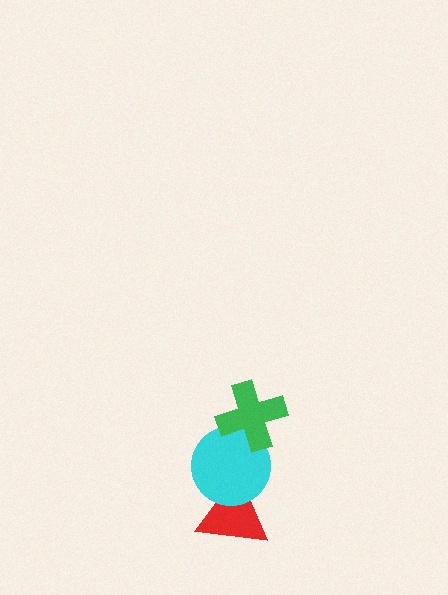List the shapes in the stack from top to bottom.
From top to bottom: the green cross, the cyan circle, the red triangle.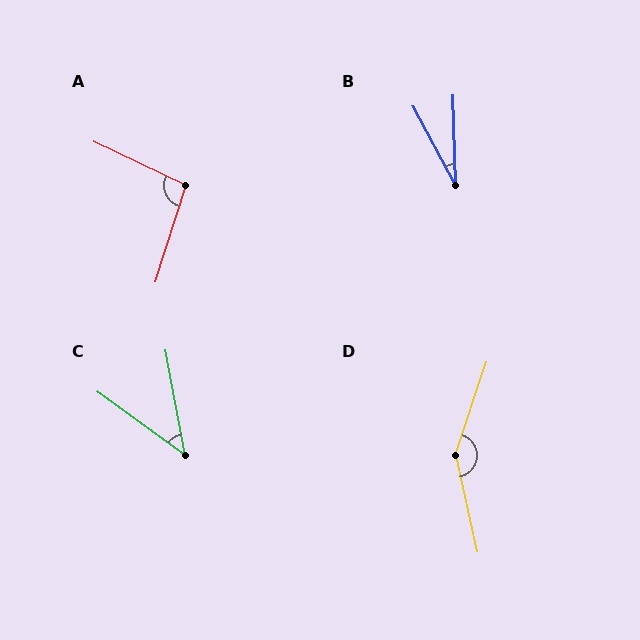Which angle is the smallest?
B, at approximately 27 degrees.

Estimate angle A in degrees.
Approximately 98 degrees.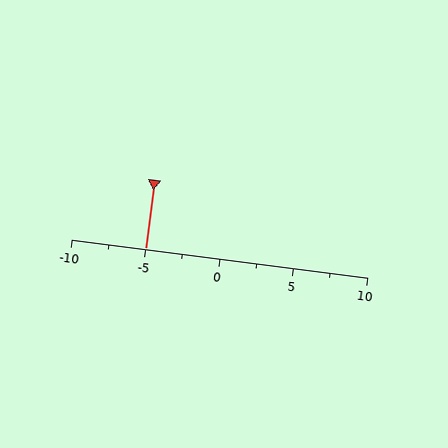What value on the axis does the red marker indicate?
The marker indicates approximately -5.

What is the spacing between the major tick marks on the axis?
The major ticks are spaced 5 apart.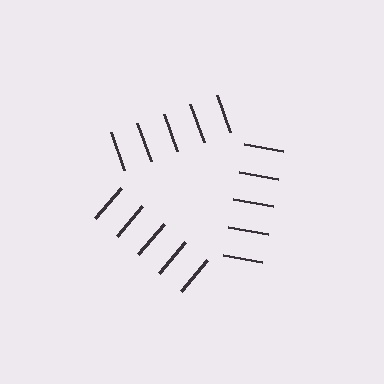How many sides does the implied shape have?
3 sides — the line-ends trace a triangle.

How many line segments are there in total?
15 — 5 along each of the 3 edges.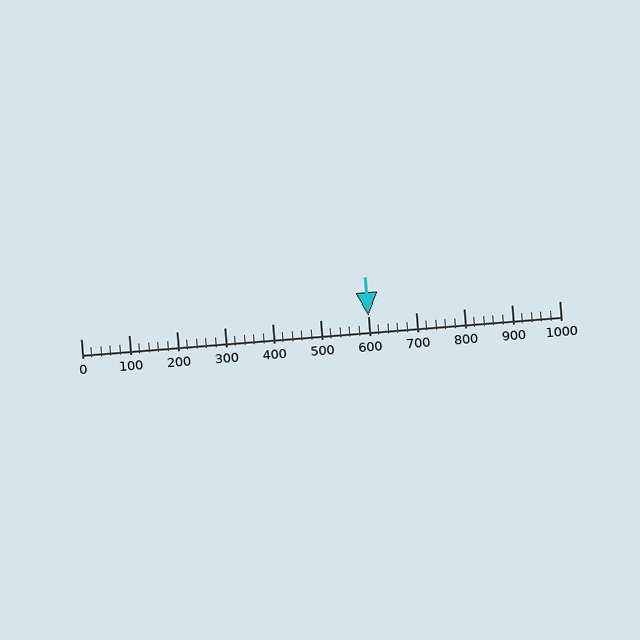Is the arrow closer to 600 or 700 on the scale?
The arrow is closer to 600.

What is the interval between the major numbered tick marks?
The major tick marks are spaced 100 units apart.